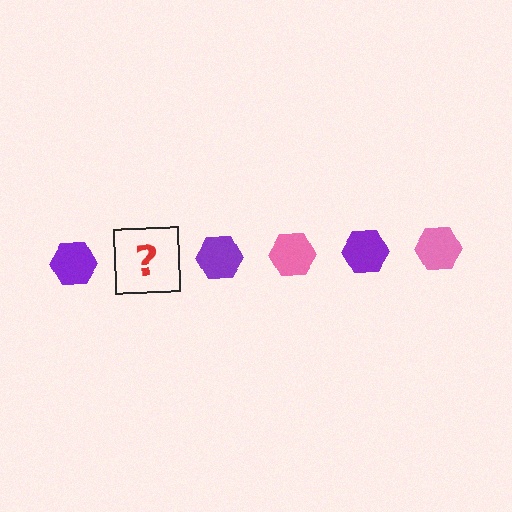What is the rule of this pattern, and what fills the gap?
The rule is that the pattern cycles through purple, pink hexagons. The gap should be filled with a pink hexagon.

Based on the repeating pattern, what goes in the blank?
The blank should be a pink hexagon.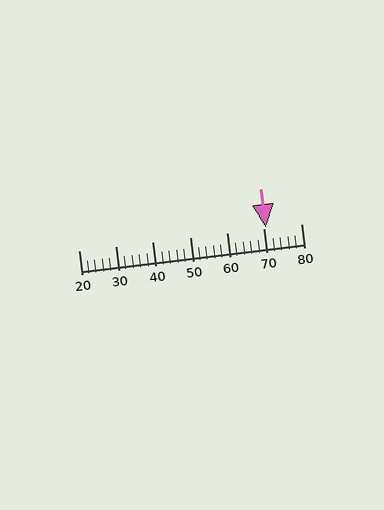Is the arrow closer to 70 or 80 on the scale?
The arrow is closer to 70.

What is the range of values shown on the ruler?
The ruler shows values from 20 to 80.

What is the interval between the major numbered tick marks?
The major tick marks are spaced 10 units apart.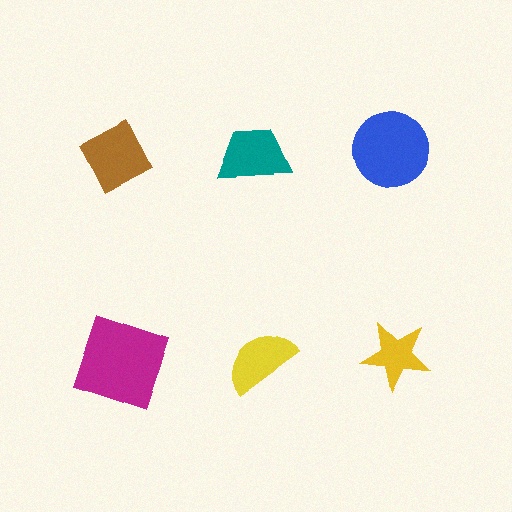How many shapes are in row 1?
3 shapes.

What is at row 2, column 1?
A magenta square.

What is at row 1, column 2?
A teal trapezoid.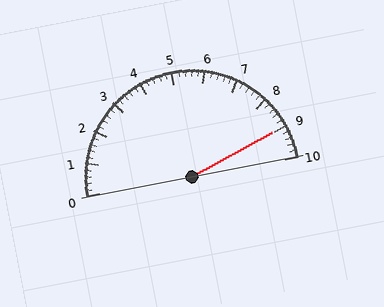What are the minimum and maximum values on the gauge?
The gauge ranges from 0 to 10.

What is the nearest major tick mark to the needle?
The nearest major tick mark is 9.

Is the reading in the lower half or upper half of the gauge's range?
The reading is in the upper half of the range (0 to 10).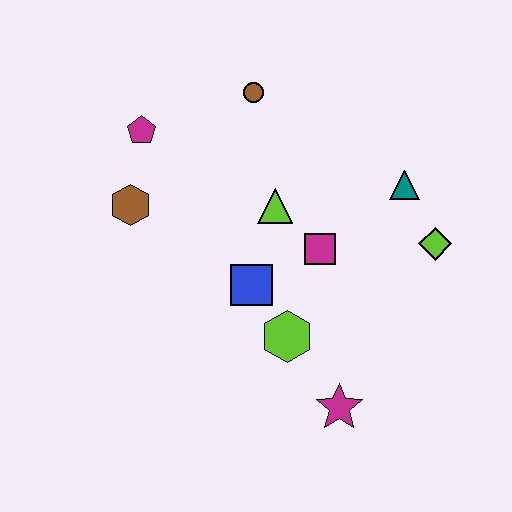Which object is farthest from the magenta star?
The magenta pentagon is farthest from the magenta star.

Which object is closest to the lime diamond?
The teal triangle is closest to the lime diamond.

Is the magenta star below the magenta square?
Yes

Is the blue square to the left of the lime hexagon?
Yes